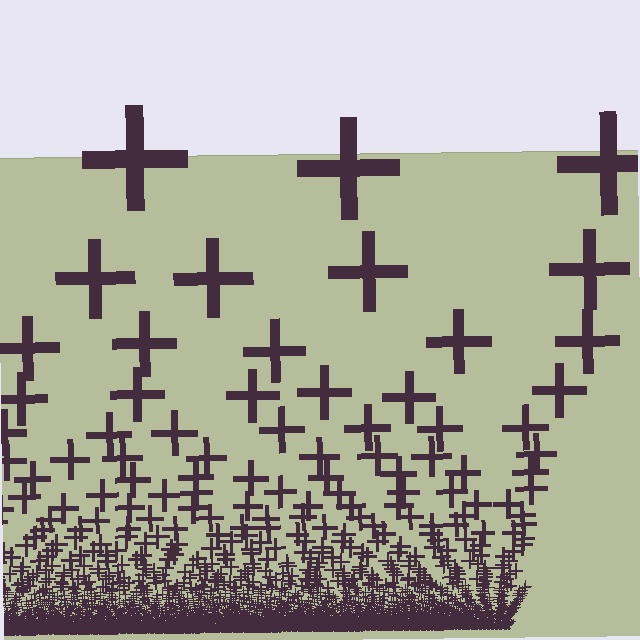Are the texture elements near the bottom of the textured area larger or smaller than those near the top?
Smaller. The gradient is inverted — elements near the bottom are smaller and denser.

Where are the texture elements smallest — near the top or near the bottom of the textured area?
Near the bottom.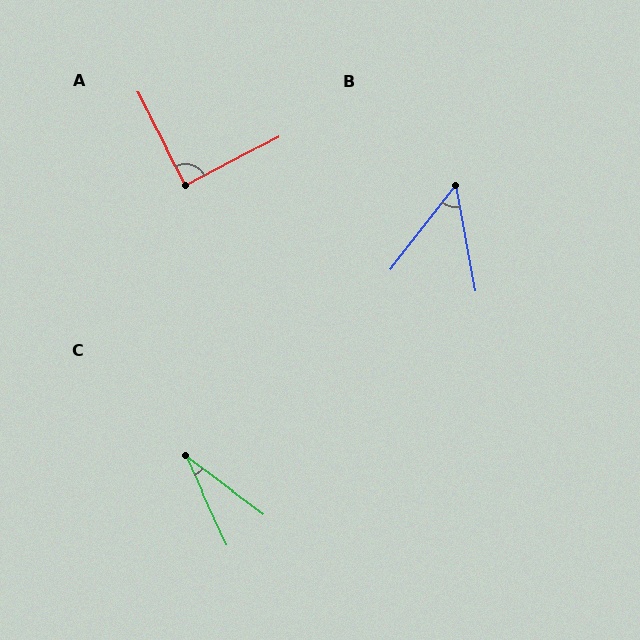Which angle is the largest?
A, at approximately 90 degrees.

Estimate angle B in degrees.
Approximately 48 degrees.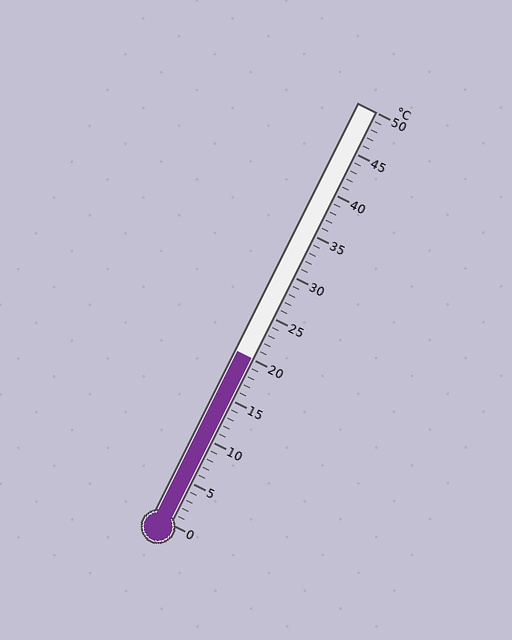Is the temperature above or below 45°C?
The temperature is below 45°C.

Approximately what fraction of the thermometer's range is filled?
The thermometer is filled to approximately 40% of its range.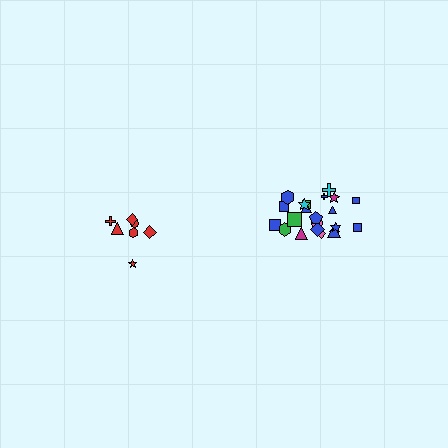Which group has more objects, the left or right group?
The right group.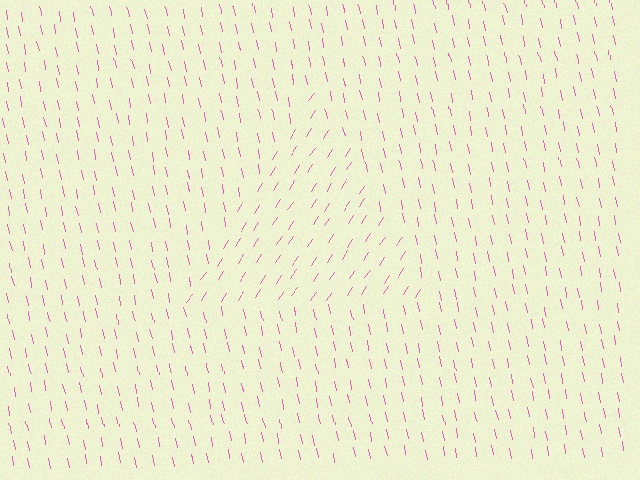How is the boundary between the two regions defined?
The boundary is defined purely by a change in line orientation (approximately 45 degrees difference). All lines are the same color and thickness.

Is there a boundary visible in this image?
Yes, there is a texture boundary formed by a change in line orientation.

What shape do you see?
I see a triangle.